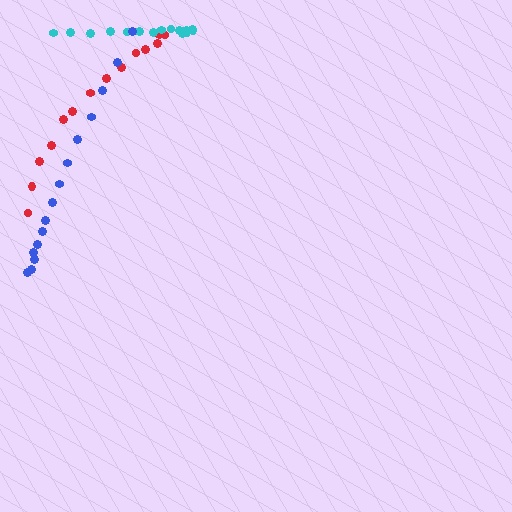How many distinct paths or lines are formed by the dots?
There are 3 distinct paths.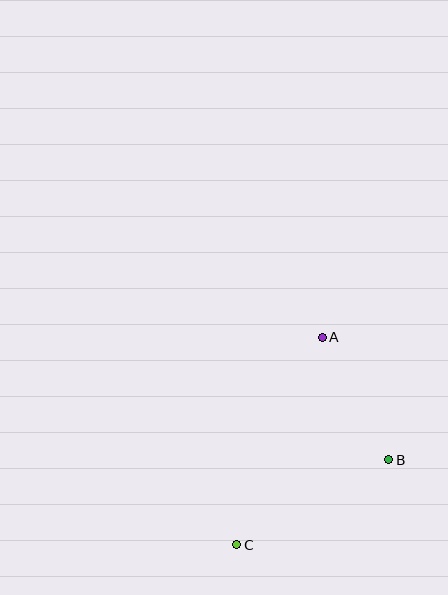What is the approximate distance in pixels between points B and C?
The distance between B and C is approximately 174 pixels.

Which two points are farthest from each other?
Points A and C are farthest from each other.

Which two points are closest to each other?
Points A and B are closest to each other.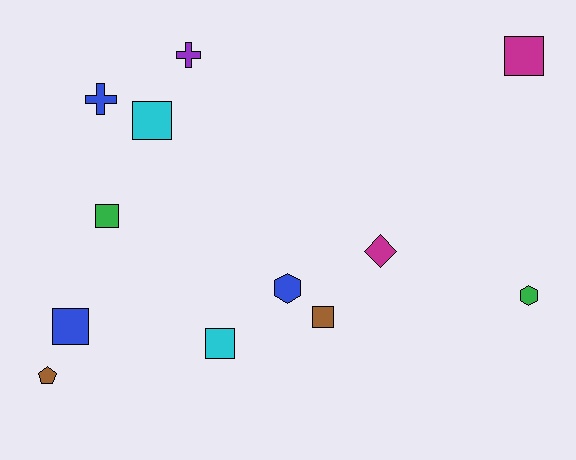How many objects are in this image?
There are 12 objects.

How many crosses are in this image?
There are 2 crosses.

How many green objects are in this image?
There are 2 green objects.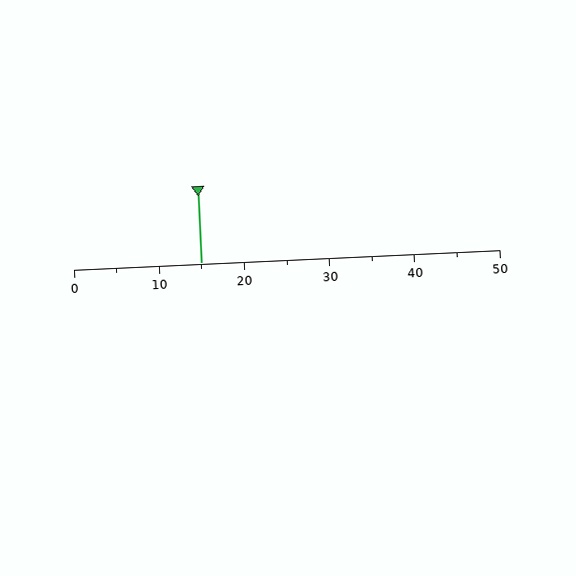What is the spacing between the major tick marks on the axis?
The major ticks are spaced 10 apart.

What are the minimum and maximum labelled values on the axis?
The axis runs from 0 to 50.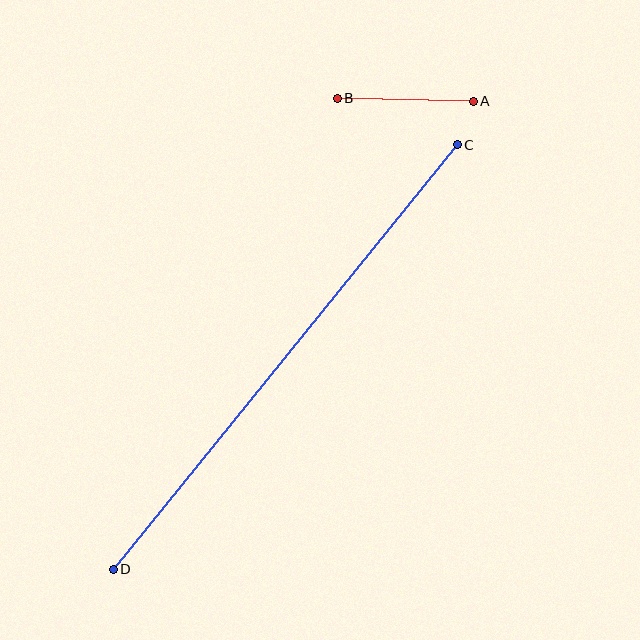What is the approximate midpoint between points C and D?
The midpoint is at approximately (285, 357) pixels.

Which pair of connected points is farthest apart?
Points C and D are farthest apart.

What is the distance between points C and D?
The distance is approximately 546 pixels.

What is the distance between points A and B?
The distance is approximately 136 pixels.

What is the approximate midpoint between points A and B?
The midpoint is at approximately (405, 100) pixels.